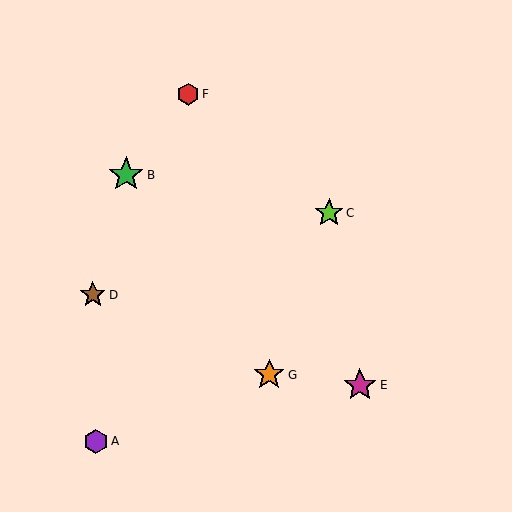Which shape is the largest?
The green star (labeled B) is the largest.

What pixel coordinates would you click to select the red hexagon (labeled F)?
Click at (188, 94) to select the red hexagon F.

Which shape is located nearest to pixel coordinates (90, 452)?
The purple hexagon (labeled A) at (96, 441) is nearest to that location.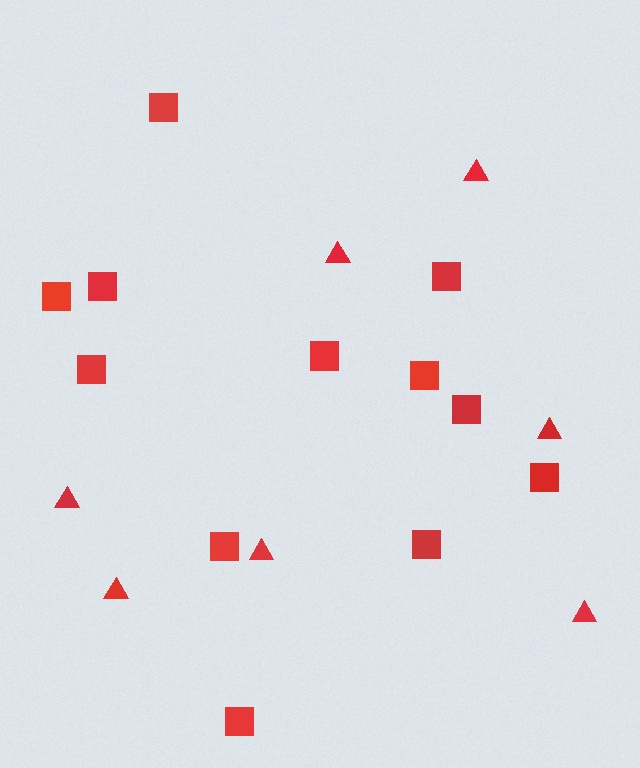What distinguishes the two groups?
There are 2 groups: one group of squares (12) and one group of triangles (7).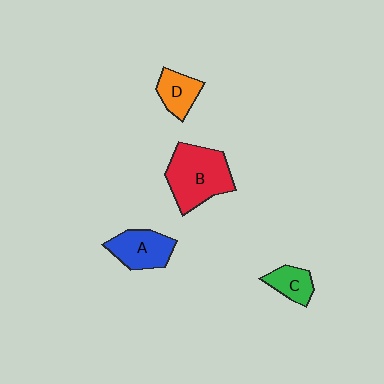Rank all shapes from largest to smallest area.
From largest to smallest: B (red), A (blue), D (orange), C (green).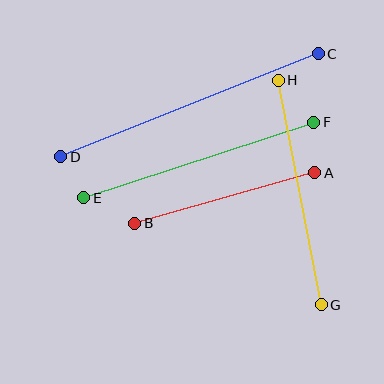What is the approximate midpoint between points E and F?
The midpoint is at approximately (199, 160) pixels.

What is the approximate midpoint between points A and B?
The midpoint is at approximately (225, 198) pixels.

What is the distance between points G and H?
The distance is approximately 229 pixels.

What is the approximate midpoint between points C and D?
The midpoint is at approximately (190, 105) pixels.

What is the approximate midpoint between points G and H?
The midpoint is at approximately (300, 192) pixels.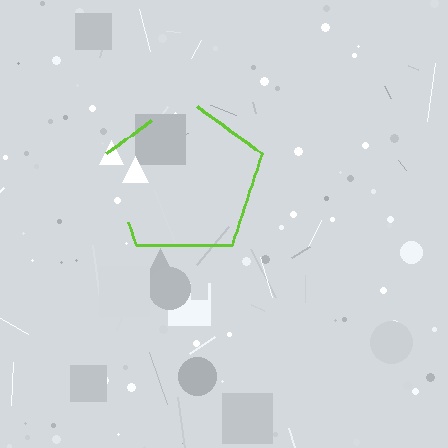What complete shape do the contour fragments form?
The contour fragments form a pentagon.